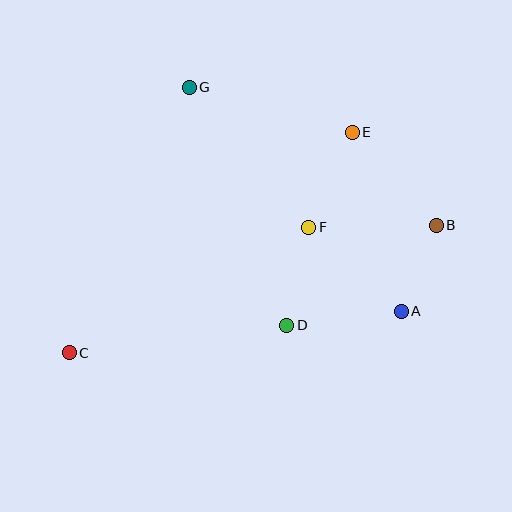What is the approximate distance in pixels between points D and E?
The distance between D and E is approximately 204 pixels.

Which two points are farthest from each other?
Points B and C are farthest from each other.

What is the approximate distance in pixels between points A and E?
The distance between A and E is approximately 186 pixels.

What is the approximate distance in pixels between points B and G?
The distance between B and G is approximately 283 pixels.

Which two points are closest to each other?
Points A and B are closest to each other.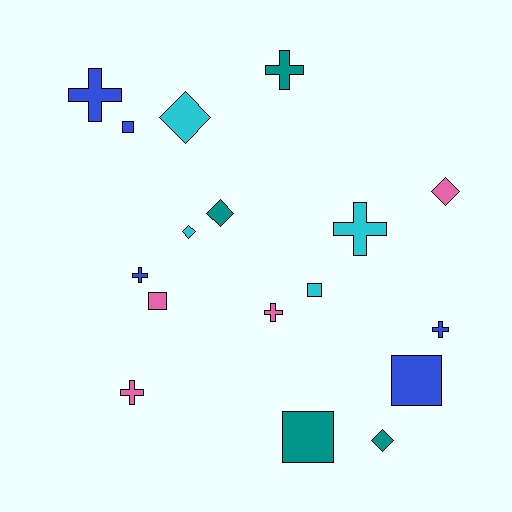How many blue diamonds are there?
There are no blue diamonds.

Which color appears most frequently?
Blue, with 5 objects.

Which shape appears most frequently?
Cross, with 7 objects.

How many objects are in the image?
There are 17 objects.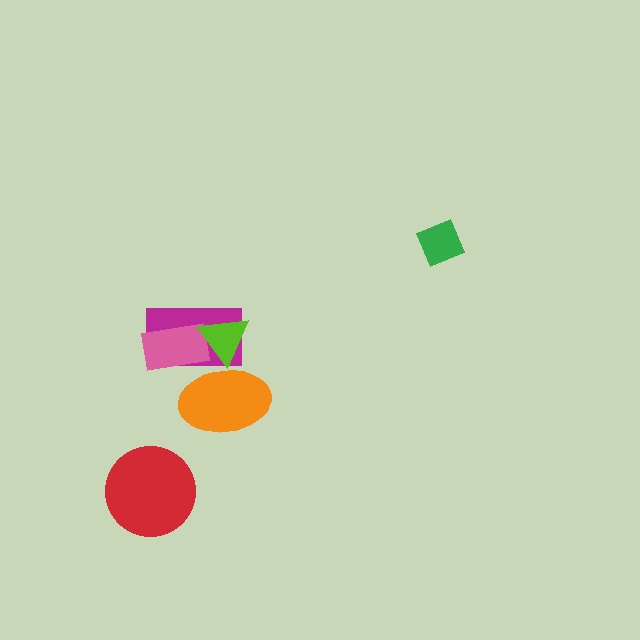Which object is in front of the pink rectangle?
The lime triangle is in front of the pink rectangle.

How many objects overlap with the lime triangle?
3 objects overlap with the lime triangle.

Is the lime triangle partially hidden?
Yes, it is partially covered by another shape.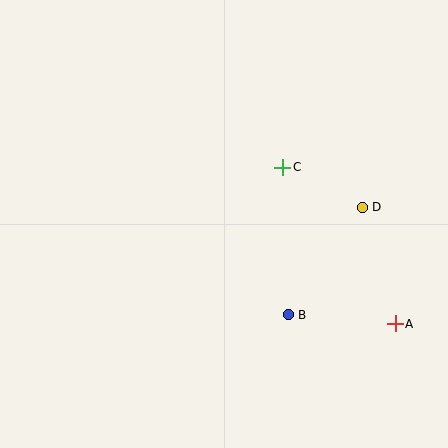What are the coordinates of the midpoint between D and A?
The midpoint between D and A is at (379, 266).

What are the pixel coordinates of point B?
Point B is at (288, 315).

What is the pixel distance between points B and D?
The distance between B and D is 130 pixels.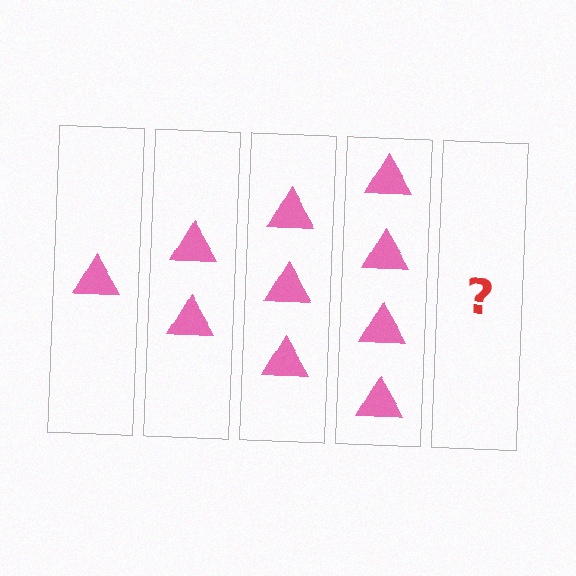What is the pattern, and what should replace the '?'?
The pattern is that each step adds one more triangle. The '?' should be 5 triangles.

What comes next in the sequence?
The next element should be 5 triangles.